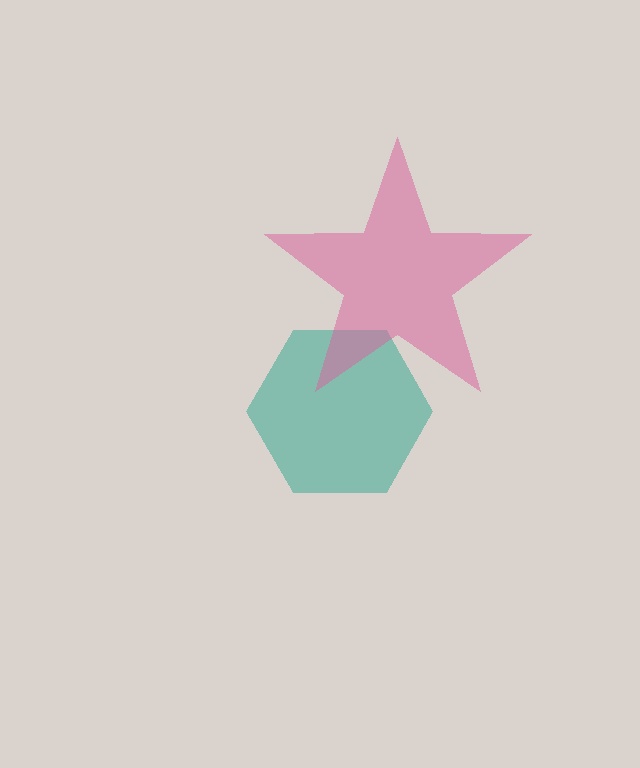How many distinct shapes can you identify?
There are 2 distinct shapes: a teal hexagon, a pink star.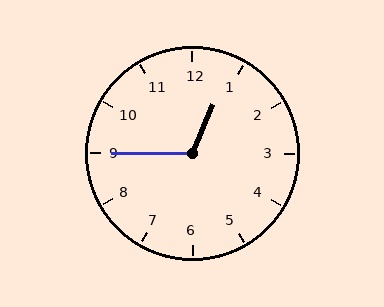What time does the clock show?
12:45.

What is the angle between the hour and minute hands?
Approximately 112 degrees.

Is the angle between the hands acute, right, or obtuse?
It is obtuse.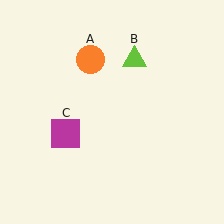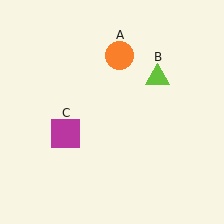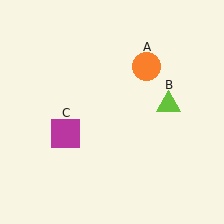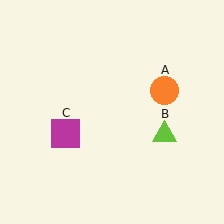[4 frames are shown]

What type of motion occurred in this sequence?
The orange circle (object A), lime triangle (object B) rotated clockwise around the center of the scene.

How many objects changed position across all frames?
2 objects changed position: orange circle (object A), lime triangle (object B).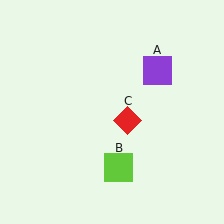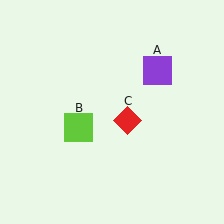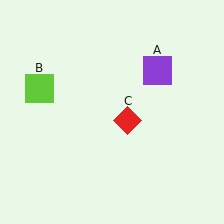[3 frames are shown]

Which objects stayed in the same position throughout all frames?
Purple square (object A) and red diamond (object C) remained stationary.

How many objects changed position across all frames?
1 object changed position: lime square (object B).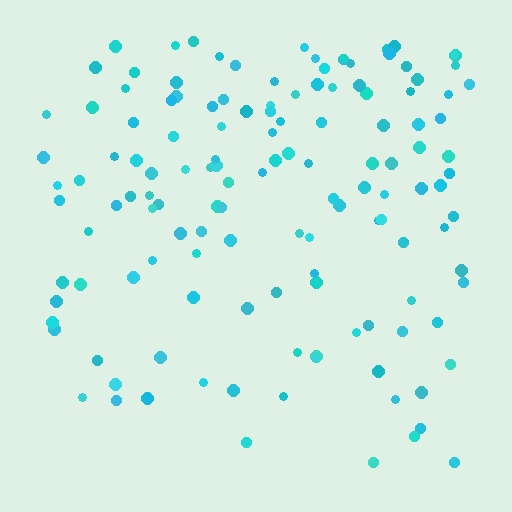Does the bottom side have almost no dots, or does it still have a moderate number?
Still a moderate number, just noticeably fewer than the top.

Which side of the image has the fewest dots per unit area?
The bottom.